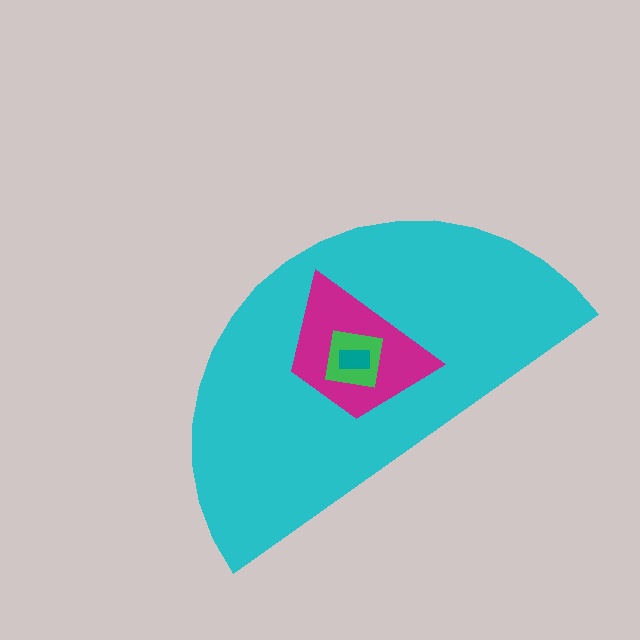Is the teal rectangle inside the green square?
Yes.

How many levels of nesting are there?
4.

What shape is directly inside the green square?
The teal rectangle.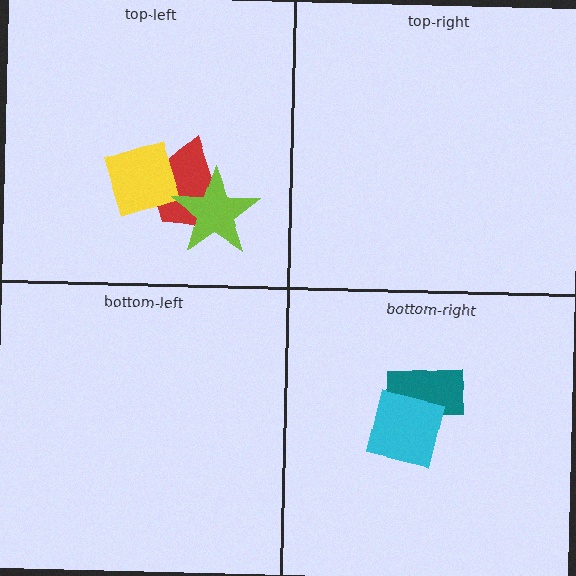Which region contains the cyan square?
The bottom-right region.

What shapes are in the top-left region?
The red trapezoid, the yellow diamond, the lime star.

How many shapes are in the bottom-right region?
2.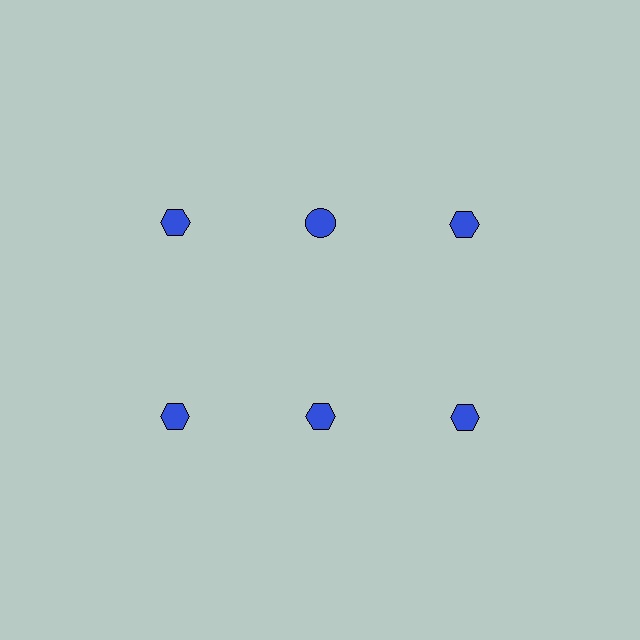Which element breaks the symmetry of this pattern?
The blue circle in the top row, second from left column breaks the symmetry. All other shapes are blue hexagons.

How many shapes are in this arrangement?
There are 6 shapes arranged in a grid pattern.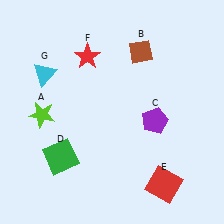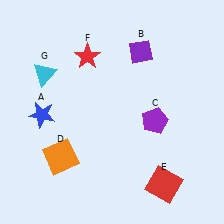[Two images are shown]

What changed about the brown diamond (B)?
In Image 1, B is brown. In Image 2, it changed to purple.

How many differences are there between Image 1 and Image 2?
There are 3 differences between the two images.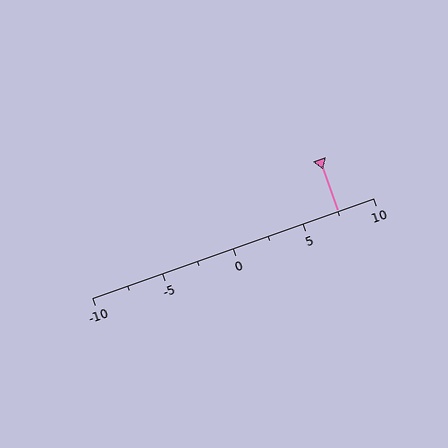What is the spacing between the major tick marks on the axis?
The major ticks are spaced 5 apart.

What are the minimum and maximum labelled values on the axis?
The axis runs from -10 to 10.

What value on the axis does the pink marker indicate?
The marker indicates approximately 7.5.